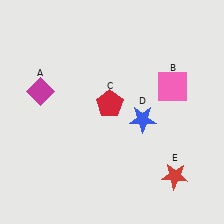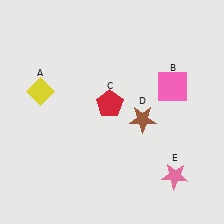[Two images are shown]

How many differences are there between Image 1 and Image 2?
There are 3 differences between the two images.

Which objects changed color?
A changed from magenta to yellow. D changed from blue to brown. E changed from red to pink.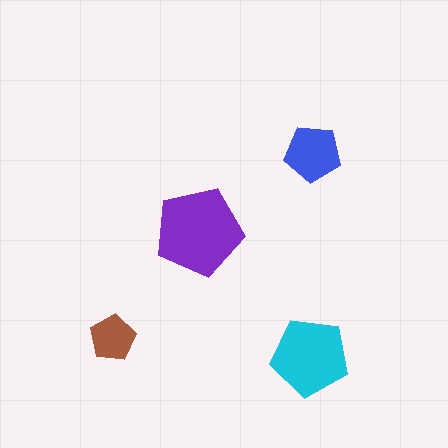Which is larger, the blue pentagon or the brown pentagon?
The blue one.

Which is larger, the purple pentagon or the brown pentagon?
The purple one.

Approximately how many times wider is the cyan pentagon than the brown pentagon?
About 1.5 times wider.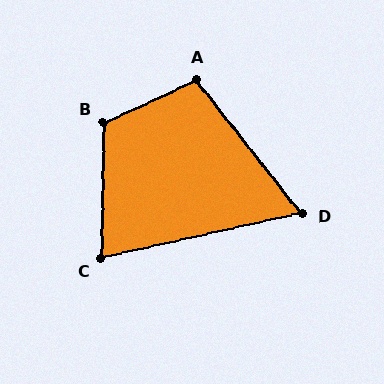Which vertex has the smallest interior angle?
D, at approximately 64 degrees.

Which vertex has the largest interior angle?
B, at approximately 116 degrees.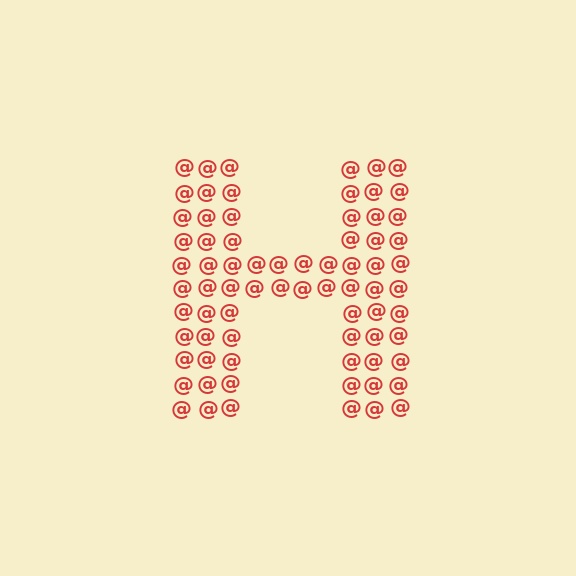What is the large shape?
The large shape is the letter H.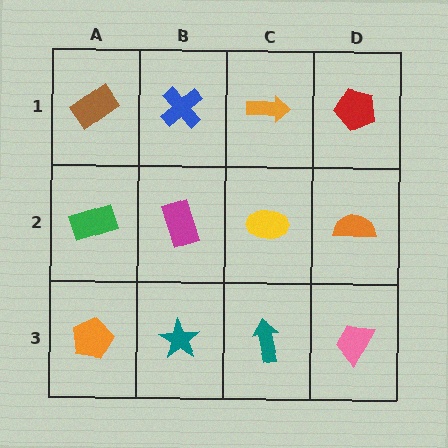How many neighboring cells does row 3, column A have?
2.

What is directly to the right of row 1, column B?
An orange arrow.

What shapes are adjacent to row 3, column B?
A magenta rectangle (row 2, column B), an orange pentagon (row 3, column A), a teal arrow (row 3, column C).